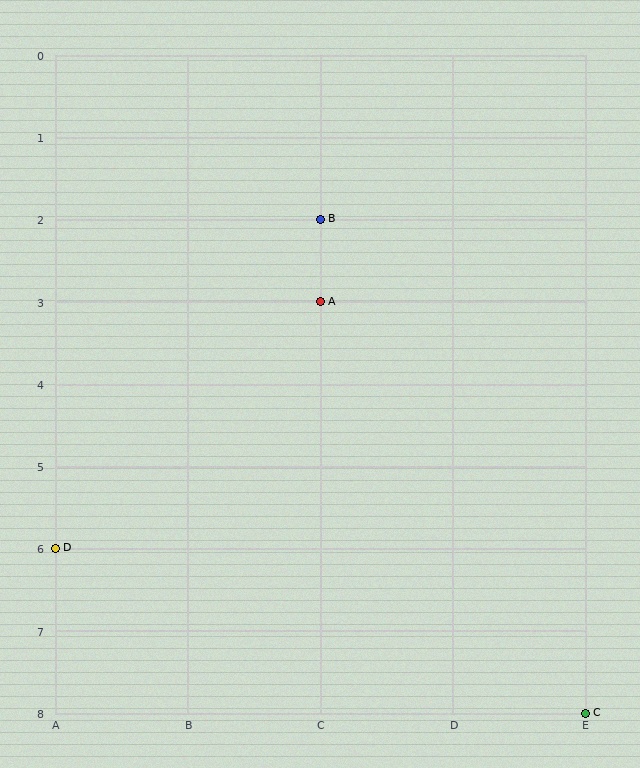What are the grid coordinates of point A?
Point A is at grid coordinates (C, 3).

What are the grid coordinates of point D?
Point D is at grid coordinates (A, 6).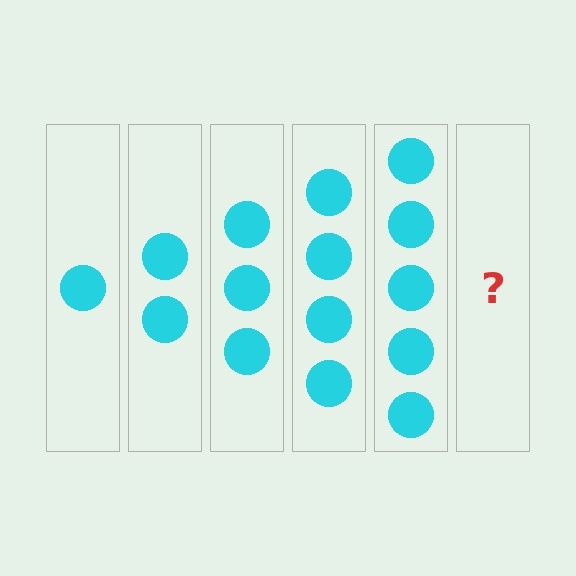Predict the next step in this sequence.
The next step is 6 circles.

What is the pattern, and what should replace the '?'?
The pattern is that each step adds one more circle. The '?' should be 6 circles.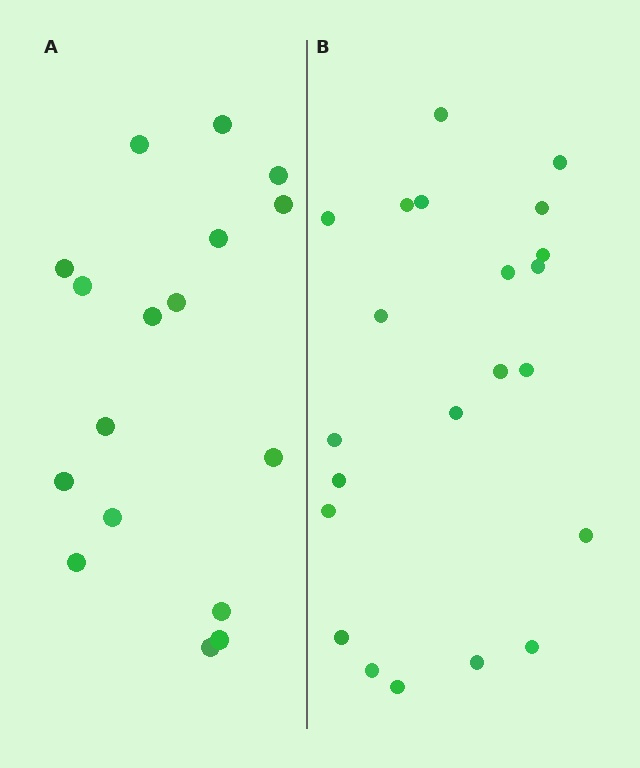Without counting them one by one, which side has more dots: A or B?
Region B (the right region) has more dots.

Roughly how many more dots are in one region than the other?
Region B has about 5 more dots than region A.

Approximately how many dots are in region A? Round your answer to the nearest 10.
About 20 dots. (The exact count is 17, which rounds to 20.)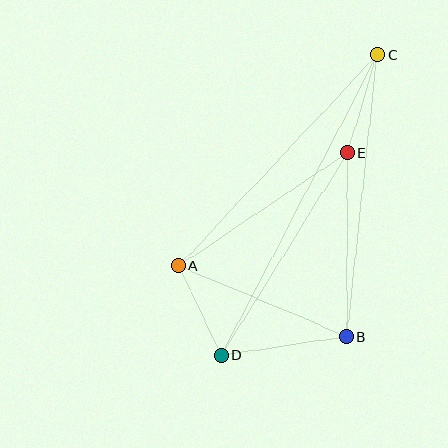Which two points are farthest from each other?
Points C and D are farthest from each other.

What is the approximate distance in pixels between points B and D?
The distance between B and D is approximately 127 pixels.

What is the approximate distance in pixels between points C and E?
The distance between C and E is approximately 103 pixels.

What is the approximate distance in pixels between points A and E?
The distance between A and E is approximately 203 pixels.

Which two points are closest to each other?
Points A and D are closest to each other.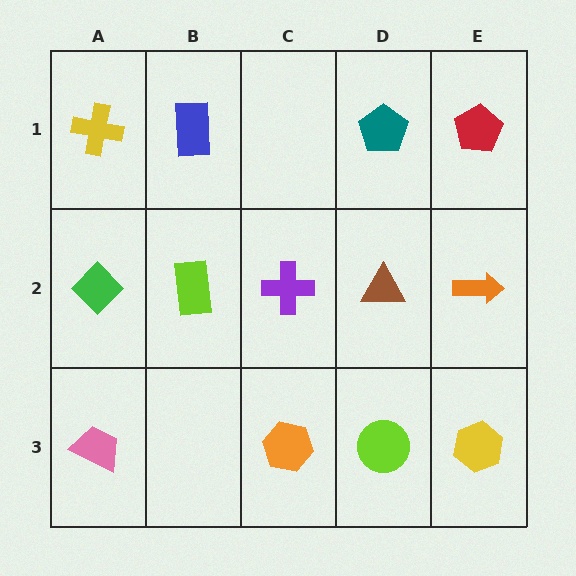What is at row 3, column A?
A pink trapezoid.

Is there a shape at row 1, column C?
No, that cell is empty.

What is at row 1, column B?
A blue rectangle.